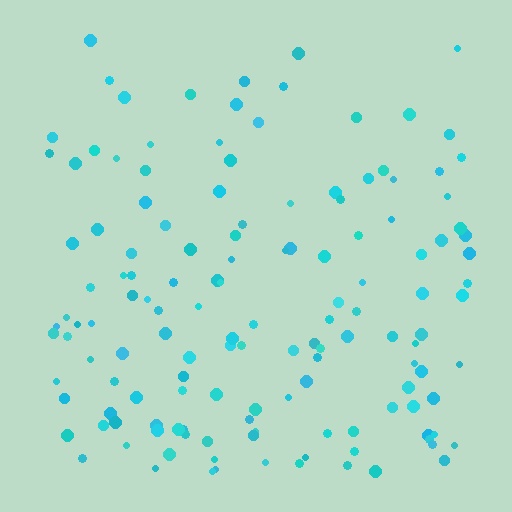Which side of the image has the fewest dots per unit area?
The top.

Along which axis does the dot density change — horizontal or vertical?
Vertical.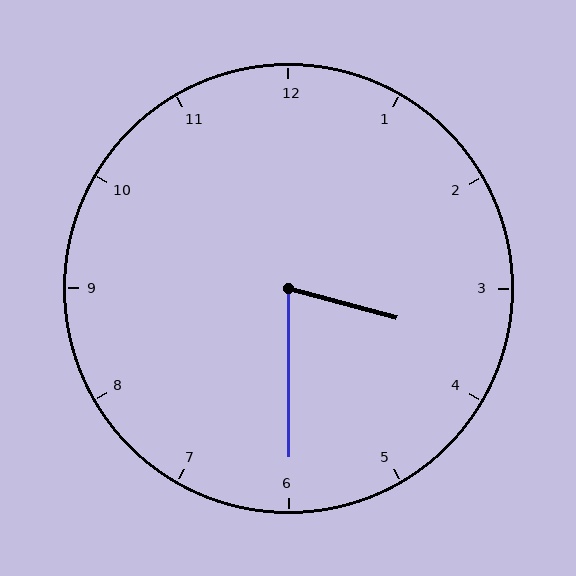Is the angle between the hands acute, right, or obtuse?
It is acute.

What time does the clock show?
3:30.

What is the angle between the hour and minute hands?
Approximately 75 degrees.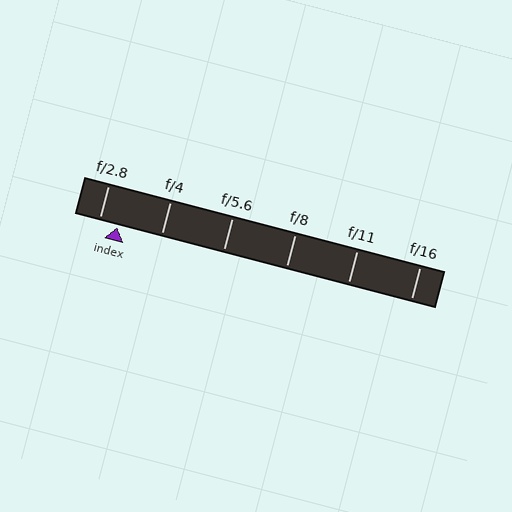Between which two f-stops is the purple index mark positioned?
The index mark is between f/2.8 and f/4.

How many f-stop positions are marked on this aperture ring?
There are 6 f-stop positions marked.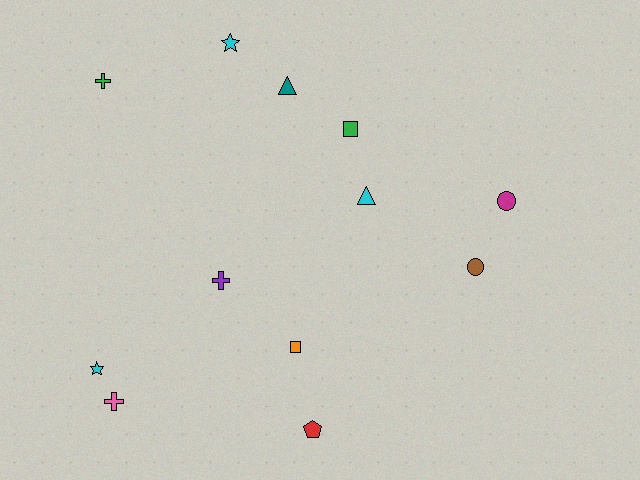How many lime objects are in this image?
There are no lime objects.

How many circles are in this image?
There are 2 circles.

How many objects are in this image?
There are 12 objects.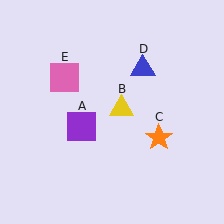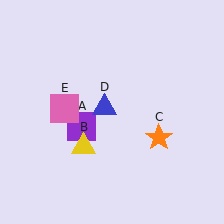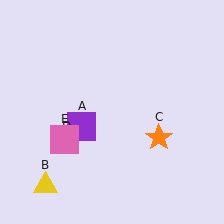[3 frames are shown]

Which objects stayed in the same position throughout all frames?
Purple square (object A) and orange star (object C) remained stationary.